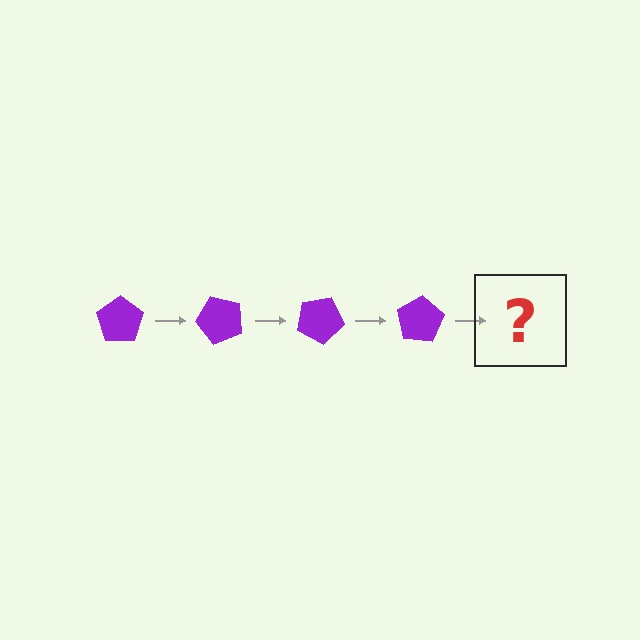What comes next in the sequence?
The next element should be a purple pentagon rotated 200 degrees.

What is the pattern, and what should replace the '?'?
The pattern is that the pentagon rotates 50 degrees each step. The '?' should be a purple pentagon rotated 200 degrees.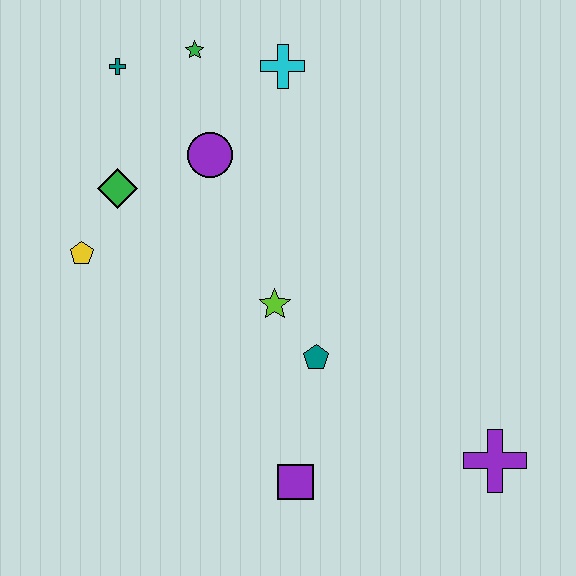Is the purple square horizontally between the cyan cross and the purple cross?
Yes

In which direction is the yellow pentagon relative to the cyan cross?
The yellow pentagon is to the left of the cyan cross.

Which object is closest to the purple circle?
The green diamond is closest to the purple circle.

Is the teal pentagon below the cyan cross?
Yes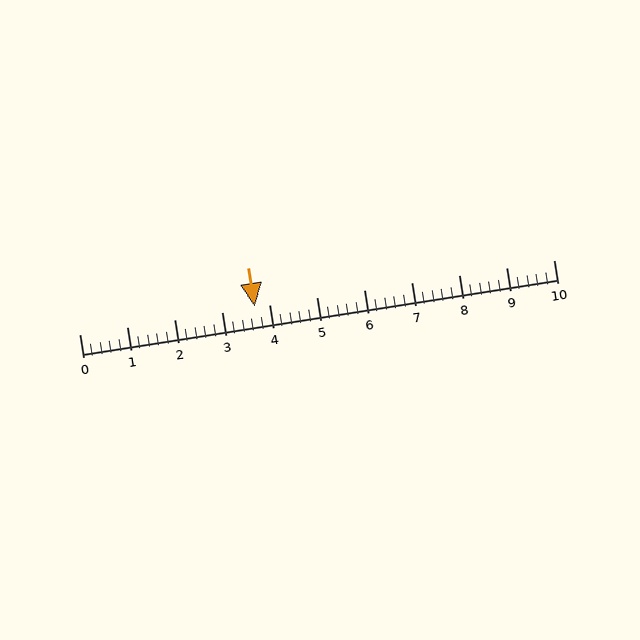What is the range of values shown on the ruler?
The ruler shows values from 0 to 10.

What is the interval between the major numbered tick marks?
The major tick marks are spaced 1 units apart.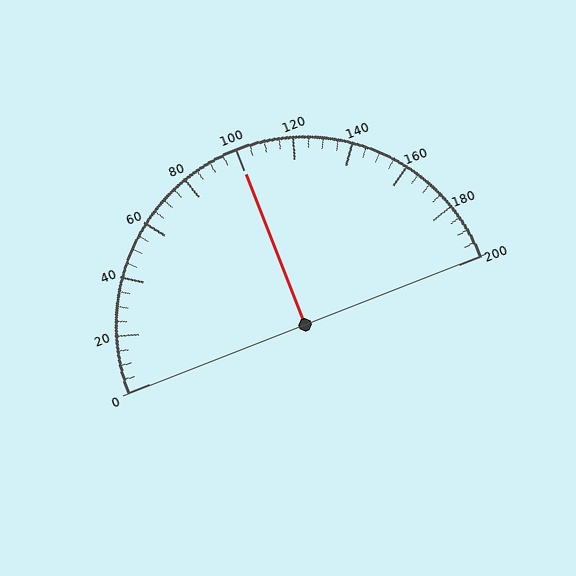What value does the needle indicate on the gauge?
The needle indicates approximately 100.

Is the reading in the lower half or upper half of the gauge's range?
The reading is in the upper half of the range (0 to 200).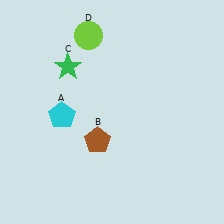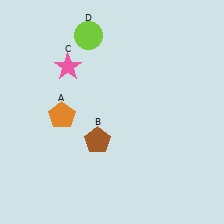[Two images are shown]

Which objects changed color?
A changed from cyan to orange. C changed from green to pink.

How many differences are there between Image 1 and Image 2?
There are 2 differences between the two images.